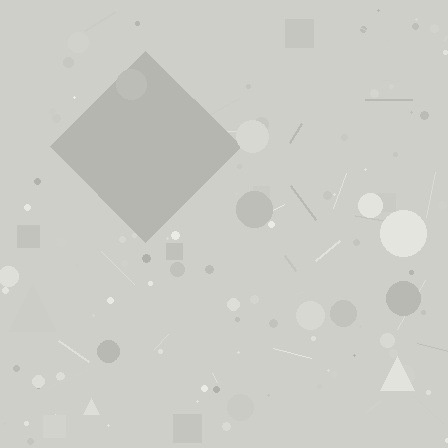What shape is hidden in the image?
A diamond is hidden in the image.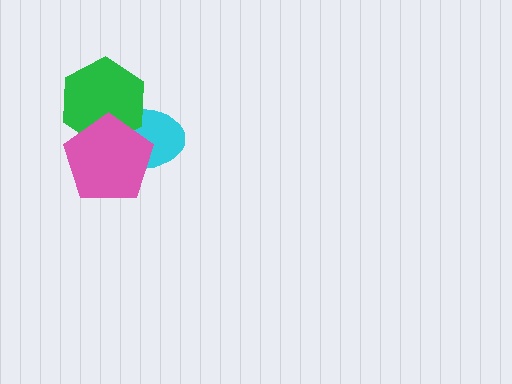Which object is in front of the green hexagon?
The pink pentagon is in front of the green hexagon.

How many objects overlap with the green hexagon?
2 objects overlap with the green hexagon.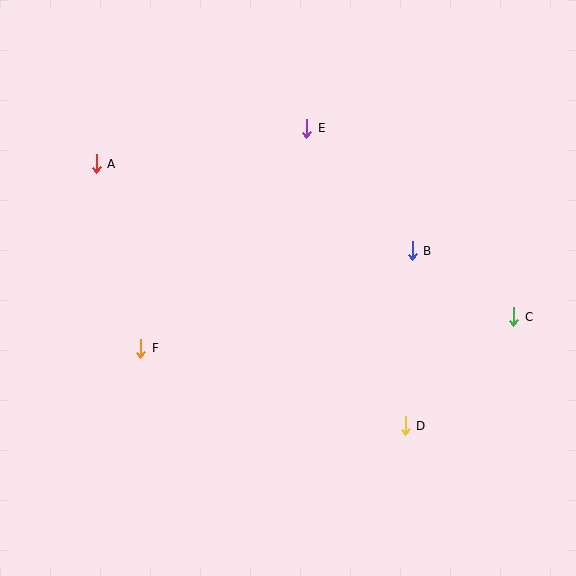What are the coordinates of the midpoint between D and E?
The midpoint between D and E is at (356, 277).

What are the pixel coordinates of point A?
Point A is at (96, 164).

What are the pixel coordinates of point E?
Point E is at (307, 128).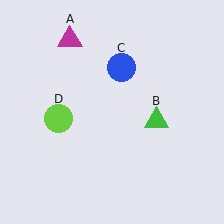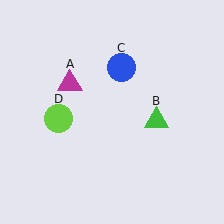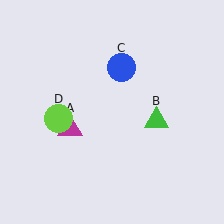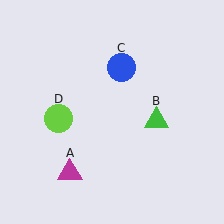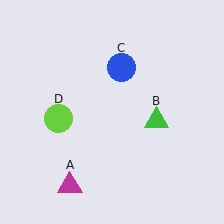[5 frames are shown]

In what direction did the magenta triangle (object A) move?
The magenta triangle (object A) moved down.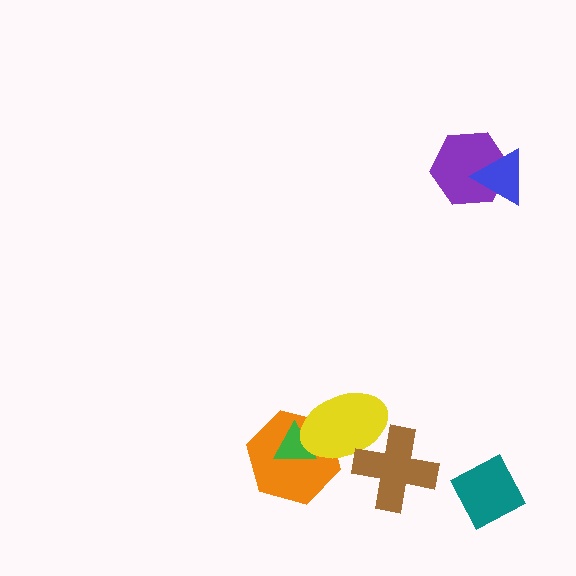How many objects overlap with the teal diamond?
0 objects overlap with the teal diamond.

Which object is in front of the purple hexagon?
The blue triangle is in front of the purple hexagon.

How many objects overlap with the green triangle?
2 objects overlap with the green triangle.